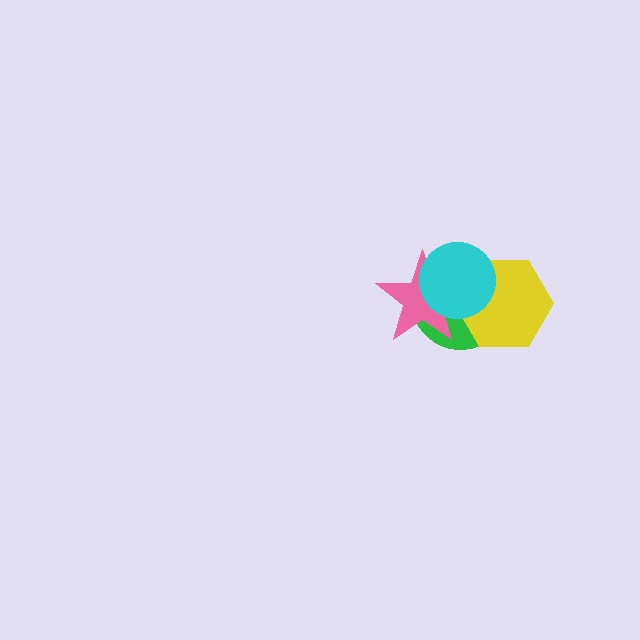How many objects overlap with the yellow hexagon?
3 objects overlap with the yellow hexagon.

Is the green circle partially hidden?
Yes, it is partially covered by another shape.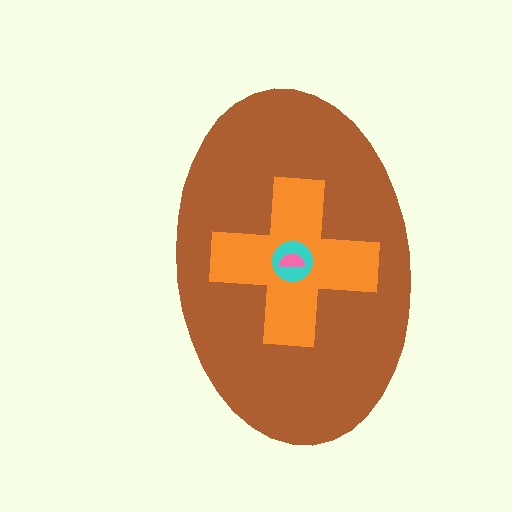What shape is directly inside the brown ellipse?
The orange cross.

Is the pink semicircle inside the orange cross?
Yes.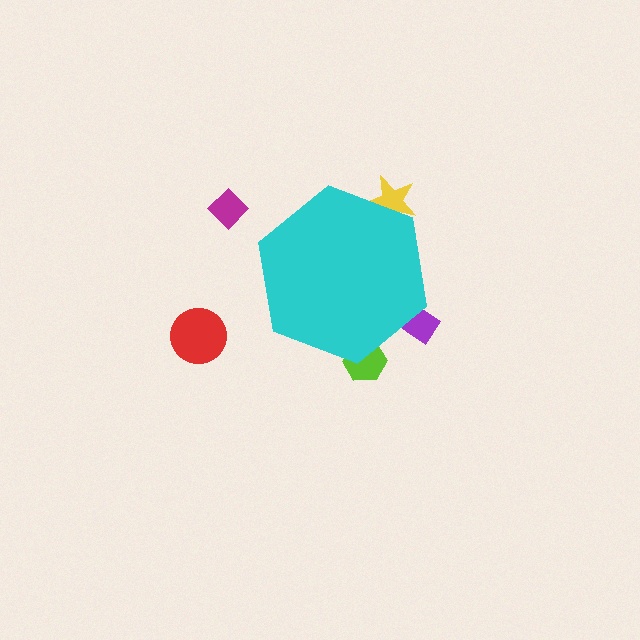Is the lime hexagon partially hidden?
Yes, the lime hexagon is partially hidden behind the cyan hexagon.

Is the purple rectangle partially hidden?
Yes, the purple rectangle is partially hidden behind the cyan hexagon.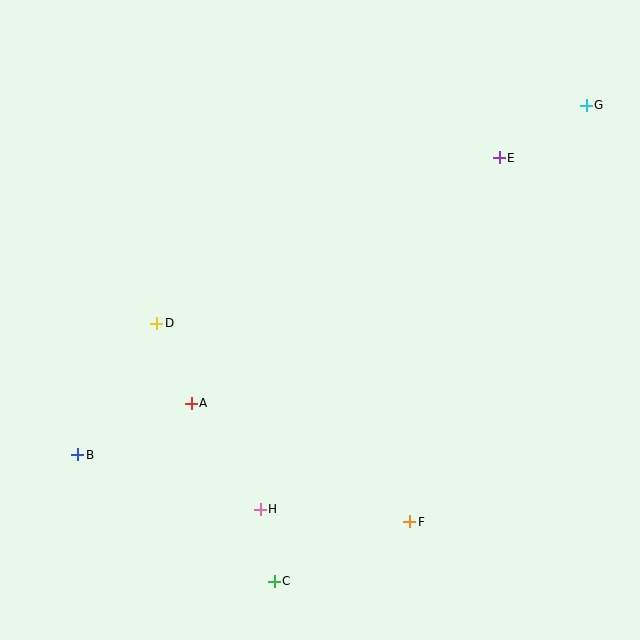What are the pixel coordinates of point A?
Point A is at (191, 403).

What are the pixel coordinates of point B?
Point B is at (78, 455).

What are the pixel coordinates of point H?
Point H is at (260, 509).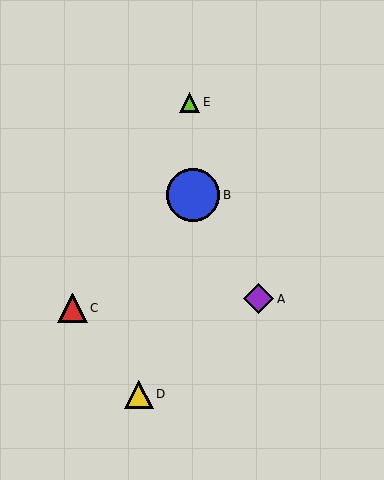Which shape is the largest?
The blue circle (labeled B) is the largest.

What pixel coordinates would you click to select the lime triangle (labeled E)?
Click at (190, 102) to select the lime triangle E.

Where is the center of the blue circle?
The center of the blue circle is at (193, 195).